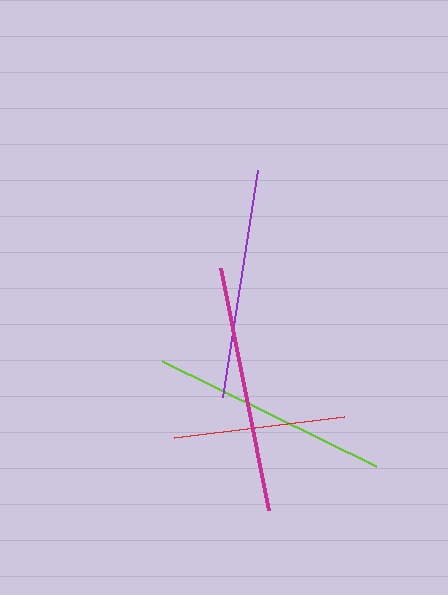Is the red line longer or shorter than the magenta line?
The magenta line is longer than the red line.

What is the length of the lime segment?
The lime segment is approximately 238 pixels long.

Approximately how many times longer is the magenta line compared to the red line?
The magenta line is approximately 1.4 times the length of the red line.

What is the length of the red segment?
The red segment is approximately 171 pixels long.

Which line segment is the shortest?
The red line is the shortest at approximately 171 pixels.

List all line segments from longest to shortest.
From longest to shortest: magenta, lime, purple, red.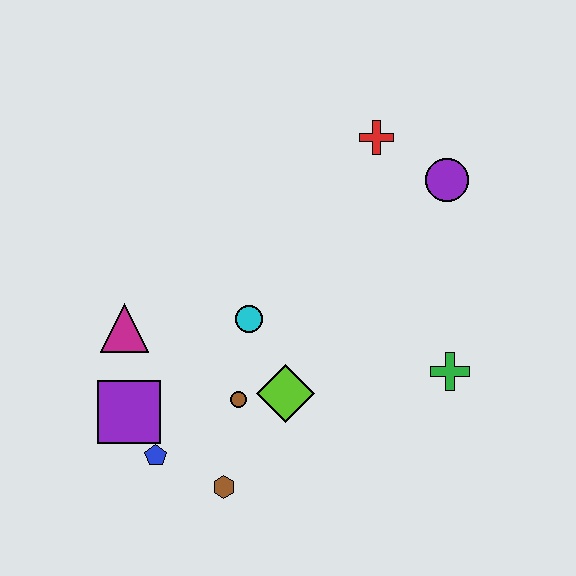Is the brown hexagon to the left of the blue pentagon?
No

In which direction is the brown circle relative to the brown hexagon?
The brown circle is above the brown hexagon.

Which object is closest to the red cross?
The purple circle is closest to the red cross.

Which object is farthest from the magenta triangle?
The purple circle is farthest from the magenta triangle.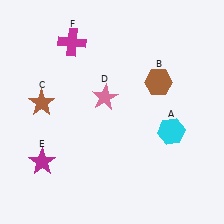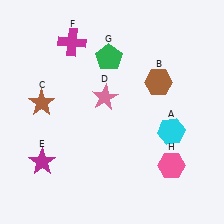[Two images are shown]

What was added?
A green pentagon (G), a pink hexagon (H) were added in Image 2.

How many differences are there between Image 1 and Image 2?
There are 2 differences between the two images.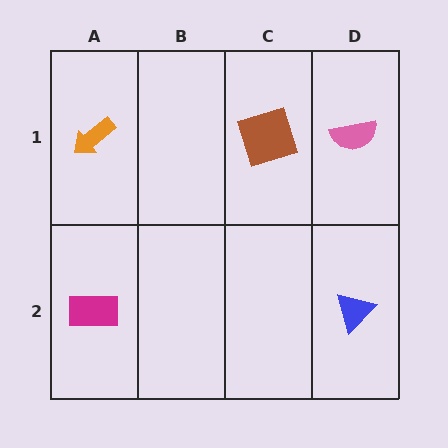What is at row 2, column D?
A blue triangle.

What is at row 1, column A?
An orange arrow.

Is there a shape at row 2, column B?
No, that cell is empty.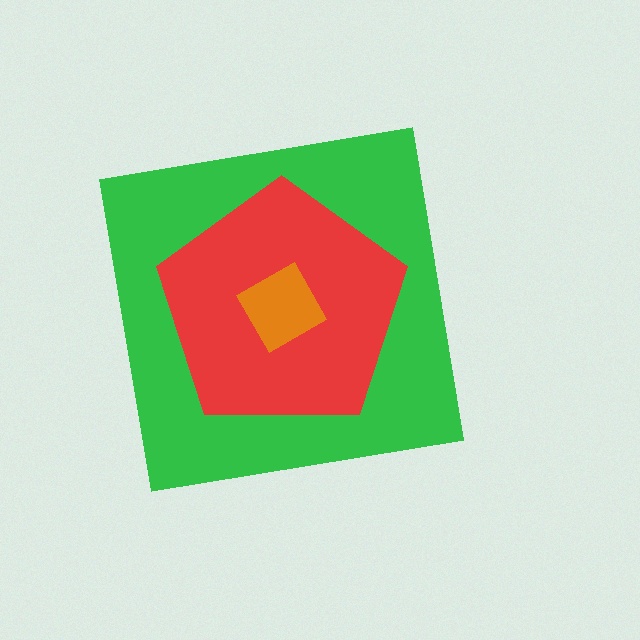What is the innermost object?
The orange square.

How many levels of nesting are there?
3.